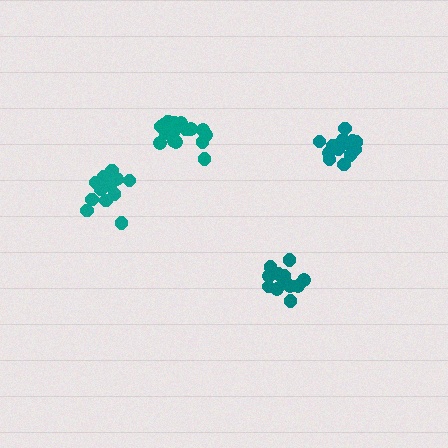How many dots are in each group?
Group 1: 16 dots, Group 2: 13 dots, Group 3: 13 dots, Group 4: 13 dots (55 total).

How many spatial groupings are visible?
There are 4 spatial groupings.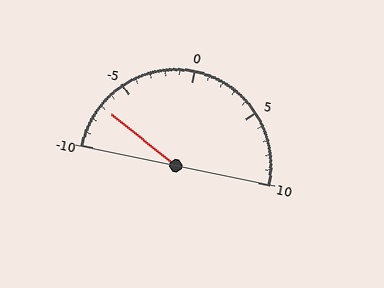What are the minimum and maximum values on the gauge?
The gauge ranges from -10 to 10.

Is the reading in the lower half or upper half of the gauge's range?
The reading is in the lower half of the range (-10 to 10).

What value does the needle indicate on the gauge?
The needle indicates approximately -7.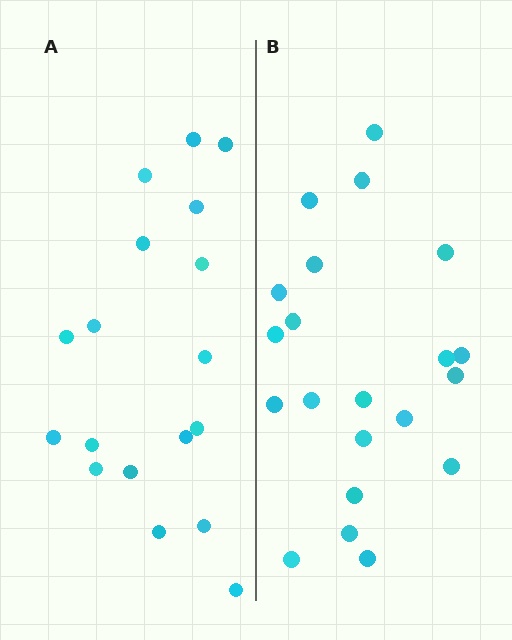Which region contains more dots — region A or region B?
Region B (the right region) has more dots.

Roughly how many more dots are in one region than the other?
Region B has just a few more — roughly 2 or 3 more dots than region A.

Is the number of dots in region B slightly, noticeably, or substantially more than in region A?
Region B has only slightly more — the two regions are fairly close. The ratio is roughly 1.2 to 1.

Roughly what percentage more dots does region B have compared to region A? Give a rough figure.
About 15% more.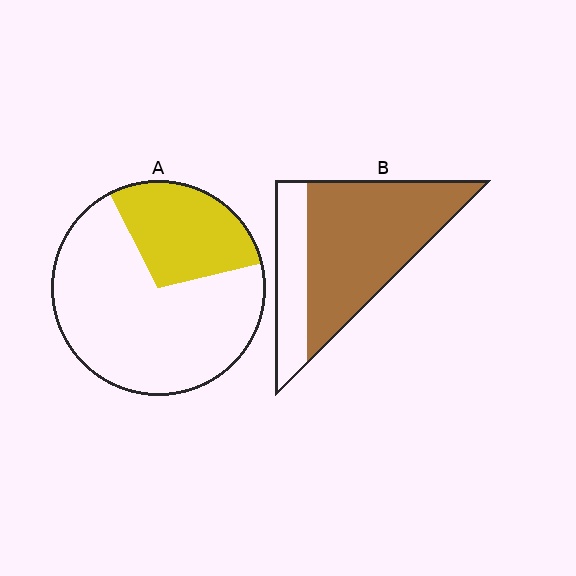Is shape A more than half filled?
No.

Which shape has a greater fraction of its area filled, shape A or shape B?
Shape B.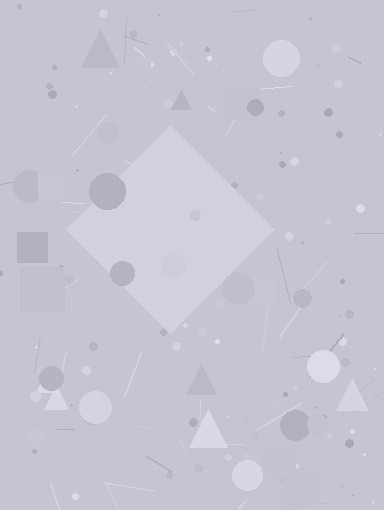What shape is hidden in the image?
A diamond is hidden in the image.